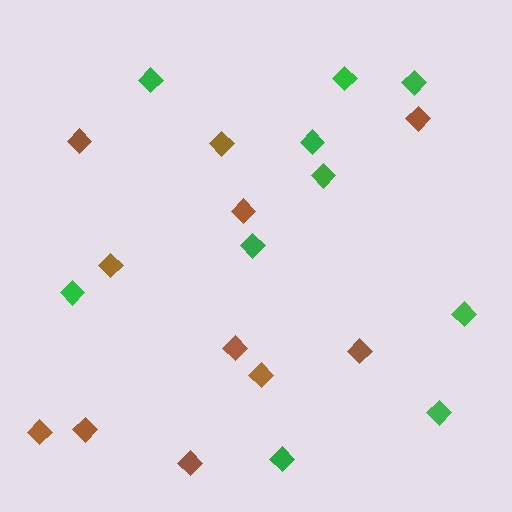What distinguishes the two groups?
There are 2 groups: one group of brown diamonds (11) and one group of green diamonds (10).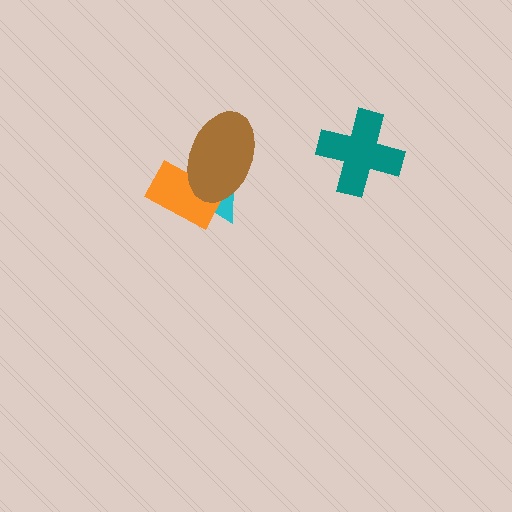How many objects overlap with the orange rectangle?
2 objects overlap with the orange rectangle.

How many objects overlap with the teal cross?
0 objects overlap with the teal cross.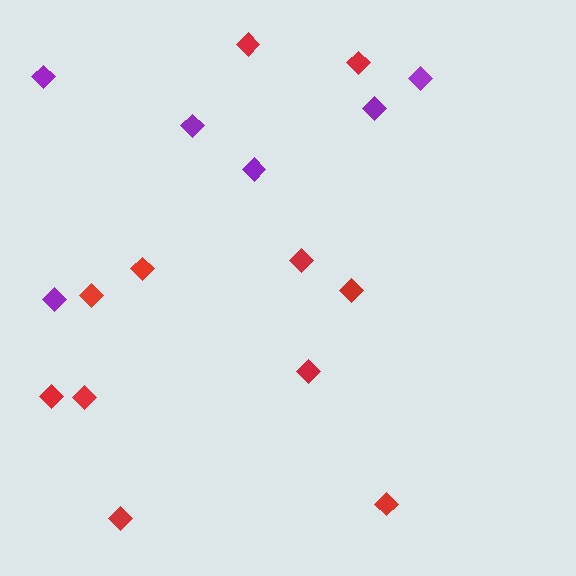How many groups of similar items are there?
There are 2 groups: one group of red diamonds (11) and one group of purple diamonds (6).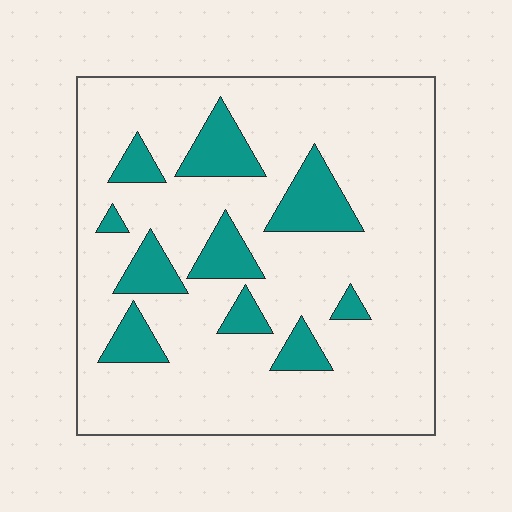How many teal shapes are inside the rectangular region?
10.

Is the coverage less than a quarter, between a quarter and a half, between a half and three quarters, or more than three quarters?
Less than a quarter.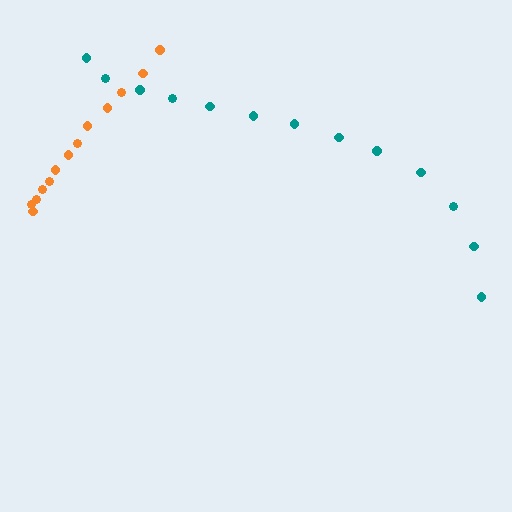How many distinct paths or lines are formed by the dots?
There are 2 distinct paths.